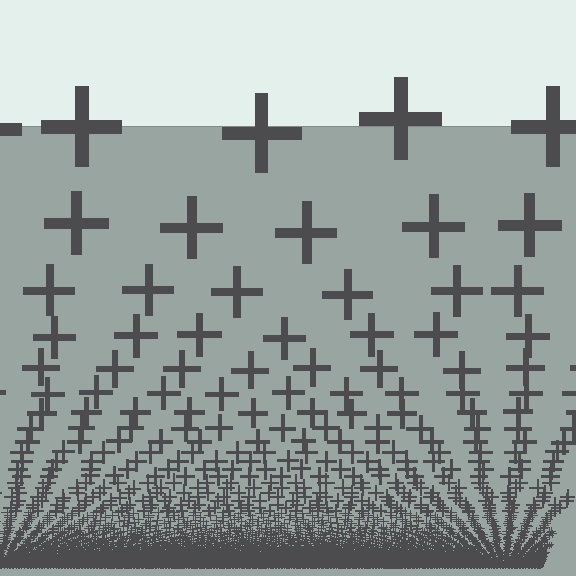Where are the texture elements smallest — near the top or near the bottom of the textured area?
Near the bottom.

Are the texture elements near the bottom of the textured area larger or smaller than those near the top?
Smaller. The gradient is inverted — elements near the bottom are smaller and denser.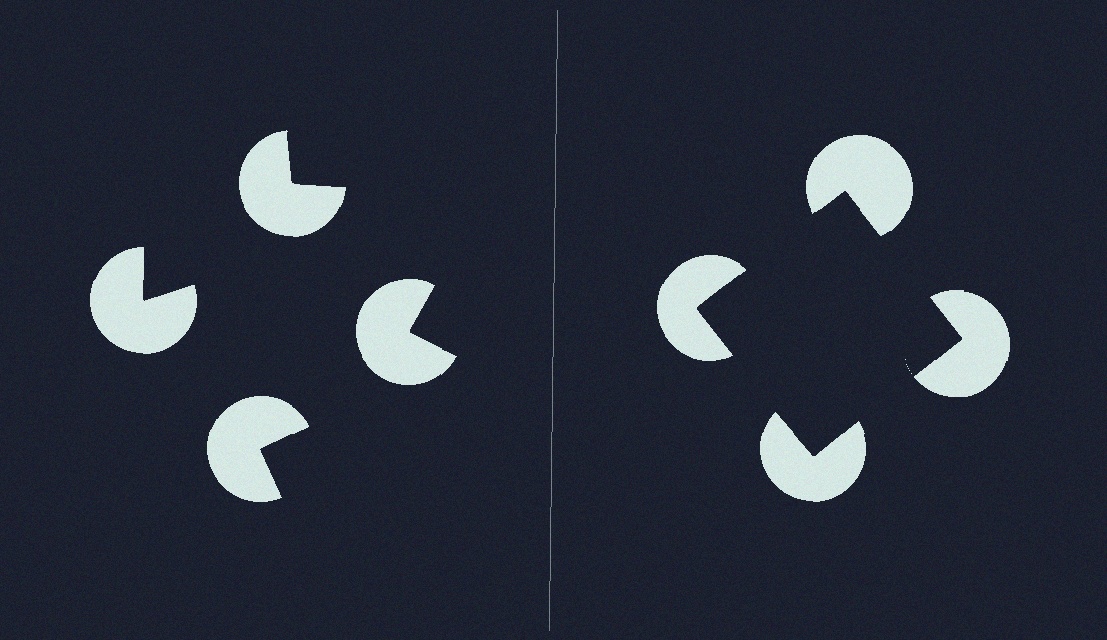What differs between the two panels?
The pac-man discs are positioned identically on both sides; only the wedge orientations differ. On the right they align to a square; on the left they are misaligned.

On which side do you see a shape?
An illusory square appears on the right side. On the left side the wedge cuts are rotated, so no coherent shape forms.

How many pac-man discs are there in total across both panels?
8 — 4 on each side.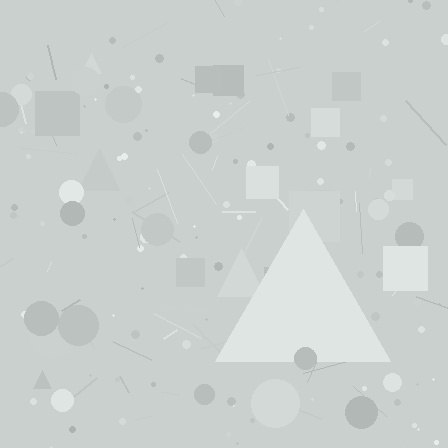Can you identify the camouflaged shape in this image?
The camouflaged shape is a triangle.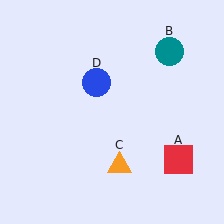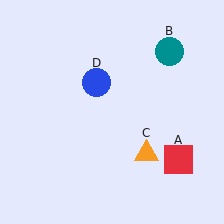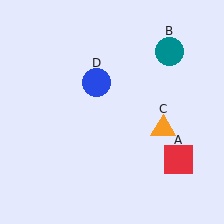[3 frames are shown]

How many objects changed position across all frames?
1 object changed position: orange triangle (object C).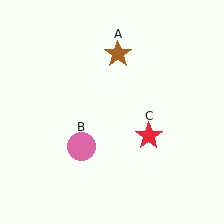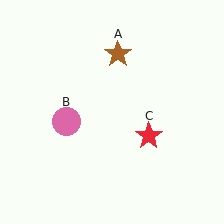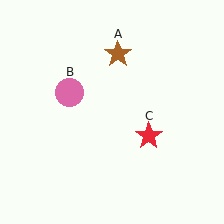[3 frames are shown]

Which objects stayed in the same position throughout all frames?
Brown star (object A) and red star (object C) remained stationary.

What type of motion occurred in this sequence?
The pink circle (object B) rotated clockwise around the center of the scene.